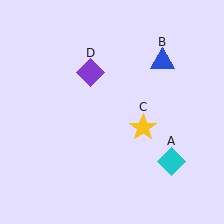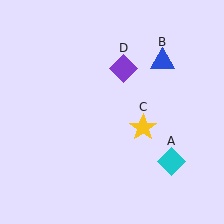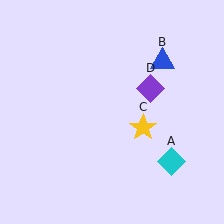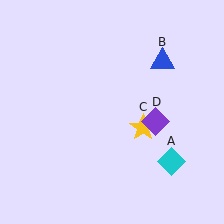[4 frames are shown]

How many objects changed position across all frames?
1 object changed position: purple diamond (object D).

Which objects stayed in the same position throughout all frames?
Cyan diamond (object A) and blue triangle (object B) and yellow star (object C) remained stationary.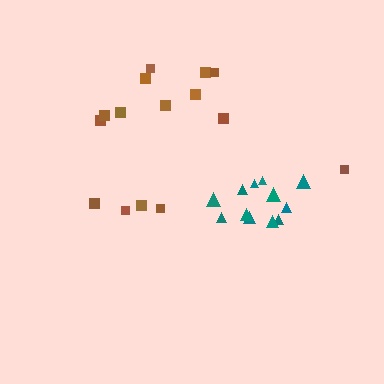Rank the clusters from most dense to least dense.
teal, brown.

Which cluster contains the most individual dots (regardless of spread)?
Brown (15).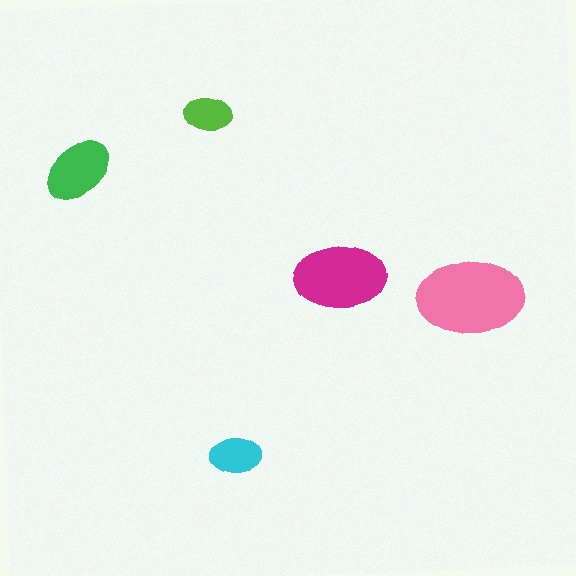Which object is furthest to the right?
The pink ellipse is rightmost.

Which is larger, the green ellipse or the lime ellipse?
The green one.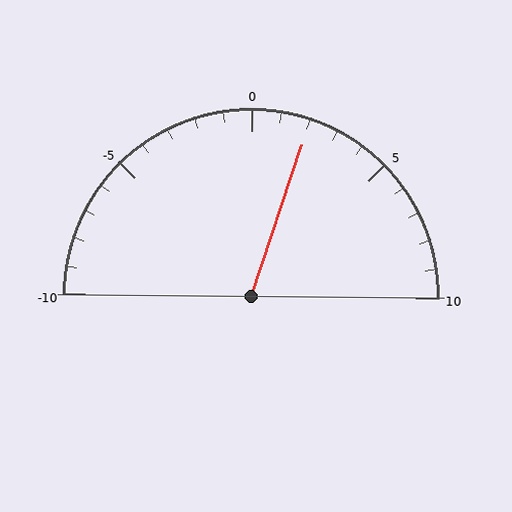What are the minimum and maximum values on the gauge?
The gauge ranges from -10 to 10.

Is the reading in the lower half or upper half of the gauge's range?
The reading is in the upper half of the range (-10 to 10).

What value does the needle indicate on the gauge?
The needle indicates approximately 2.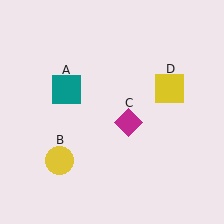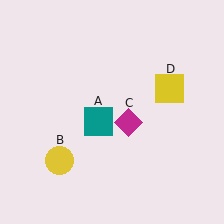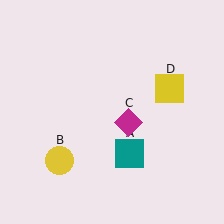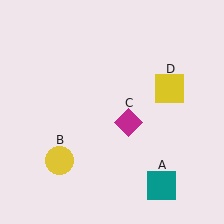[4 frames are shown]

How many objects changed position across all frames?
1 object changed position: teal square (object A).